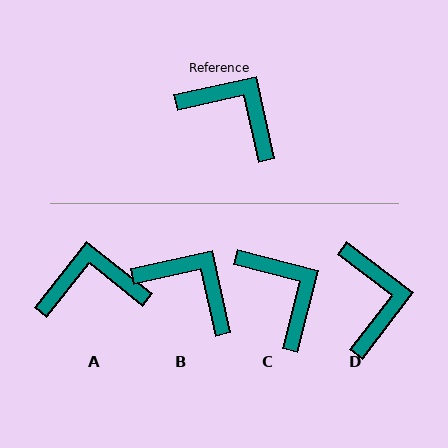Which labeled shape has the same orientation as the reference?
B.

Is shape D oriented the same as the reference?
No, it is off by about 50 degrees.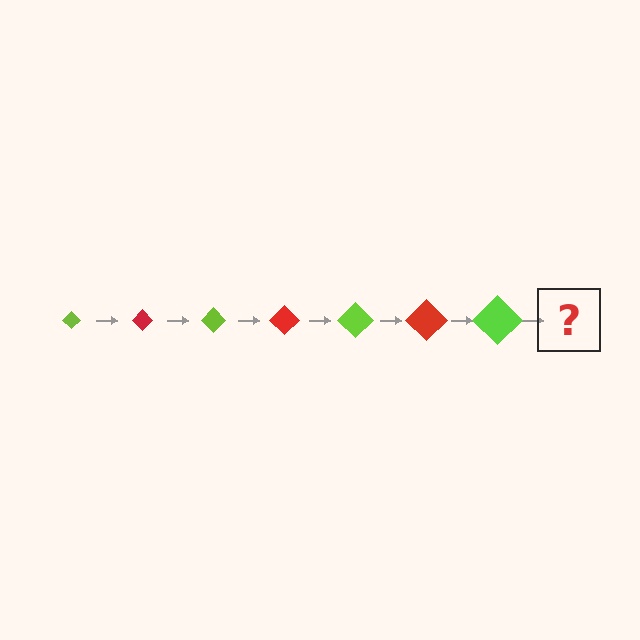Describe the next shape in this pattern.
It should be a red diamond, larger than the previous one.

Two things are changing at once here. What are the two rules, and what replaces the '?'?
The two rules are that the diamond grows larger each step and the color cycles through lime and red. The '?' should be a red diamond, larger than the previous one.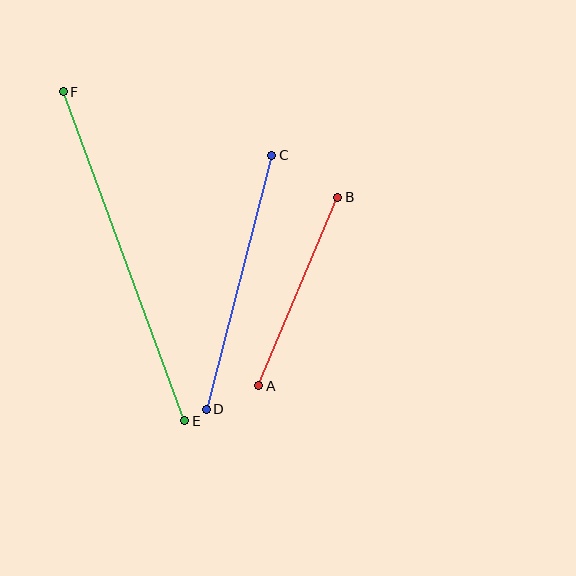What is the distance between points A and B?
The distance is approximately 204 pixels.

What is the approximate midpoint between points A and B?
The midpoint is at approximately (298, 292) pixels.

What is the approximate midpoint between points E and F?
The midpoint is at approximately (124, 256) pixels.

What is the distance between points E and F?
The distance is approximately 351 pixels.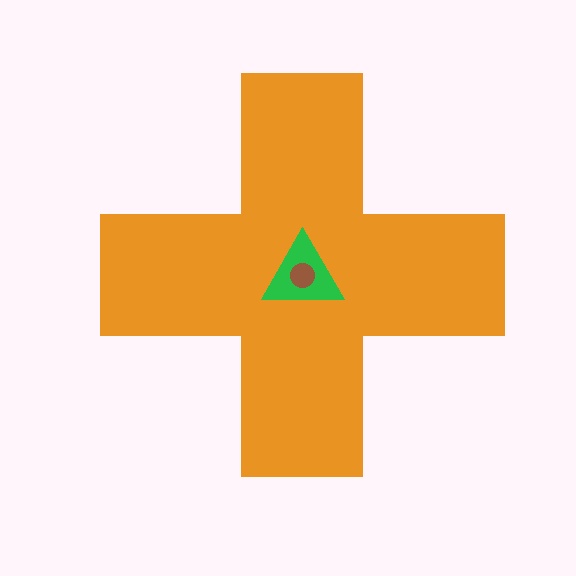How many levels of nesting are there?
3.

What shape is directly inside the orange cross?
The green triangle.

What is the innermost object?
The brown circle.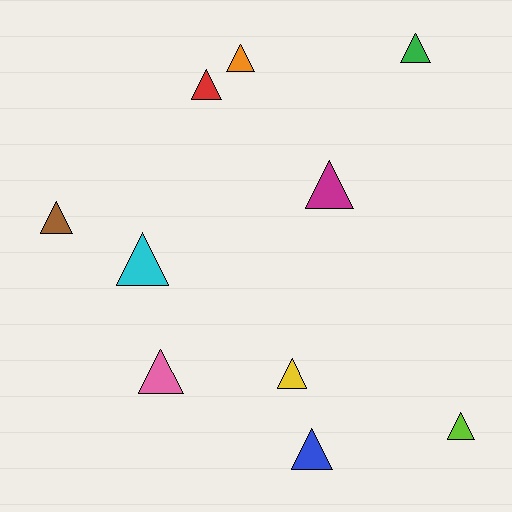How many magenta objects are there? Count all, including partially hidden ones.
There is 1 magenta object.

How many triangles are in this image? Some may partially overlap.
There are 10 triangles.